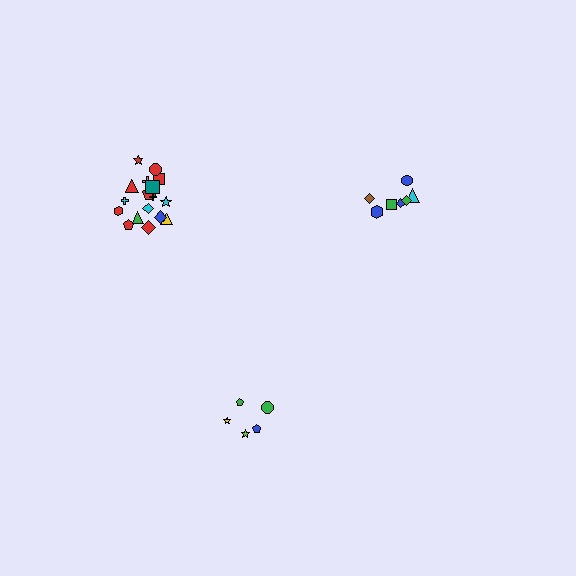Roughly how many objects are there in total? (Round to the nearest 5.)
Roughly 30 objects in total.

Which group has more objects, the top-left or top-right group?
The top-left group.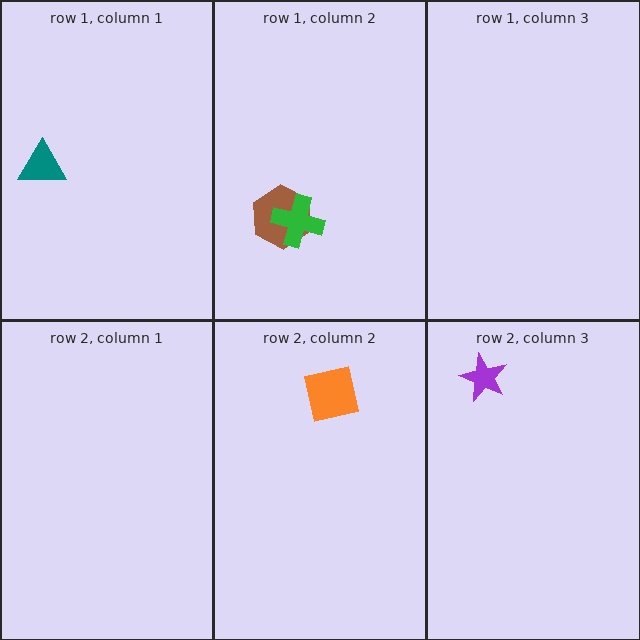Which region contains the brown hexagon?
The row 1, column 2 region.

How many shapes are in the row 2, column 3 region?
1.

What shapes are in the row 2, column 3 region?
The purple star.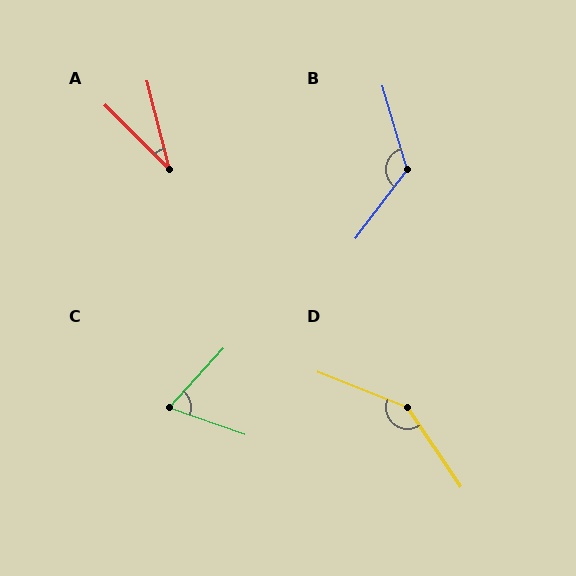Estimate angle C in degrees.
Approximately 67 degrees.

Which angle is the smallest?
A, at approximately 30 degrees.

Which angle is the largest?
D, at approximately 146 degrees.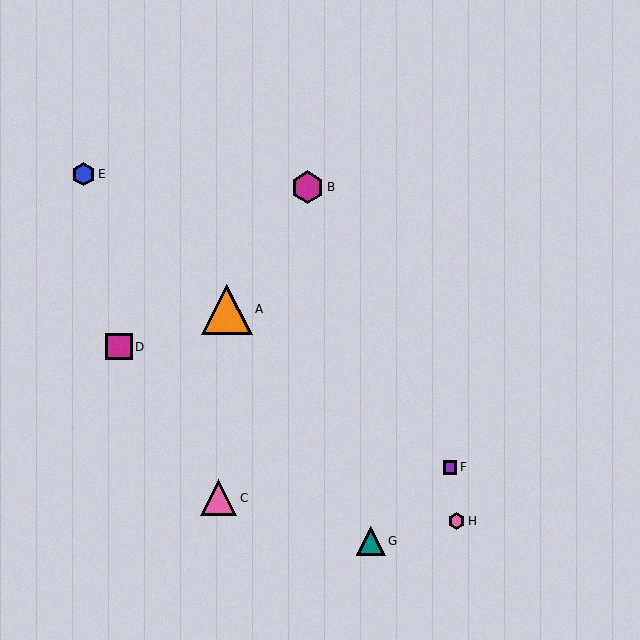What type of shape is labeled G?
Shape G is a teal triangle.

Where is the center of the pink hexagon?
The center of the pink hexagon is at (457, 521).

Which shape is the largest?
The orange triangle (labeled A) is the largest.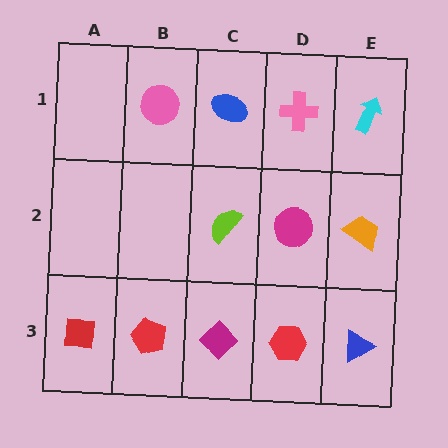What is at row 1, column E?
A cyan arrow.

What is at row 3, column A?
A red square.